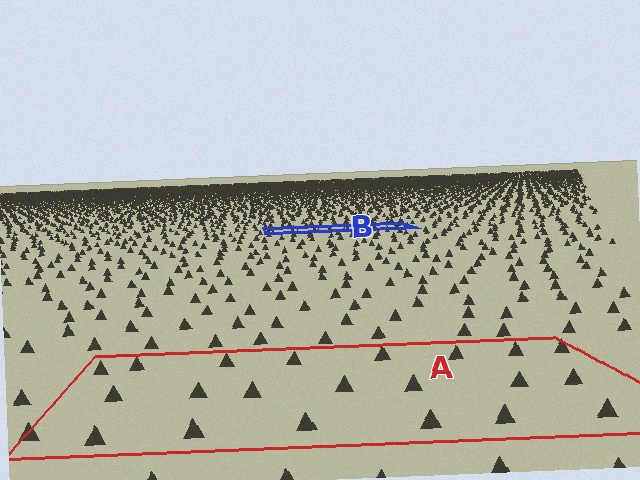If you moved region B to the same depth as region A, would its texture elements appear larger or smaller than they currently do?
They would appear larger. At a closer depth, the same texture elements are projected at a bigger on-screen size.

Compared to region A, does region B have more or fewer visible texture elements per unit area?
Region B has more texture elements per unit area — they are packed more densely because it is farther away.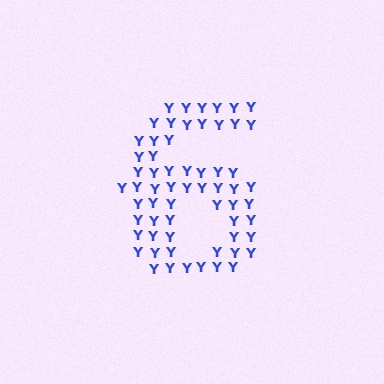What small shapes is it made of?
It is made of small letter Y's.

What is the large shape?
The large shape is the digit 6.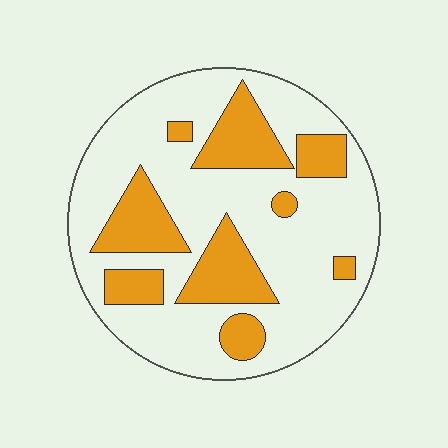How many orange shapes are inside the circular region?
9.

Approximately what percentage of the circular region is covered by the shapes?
Approximately 30%.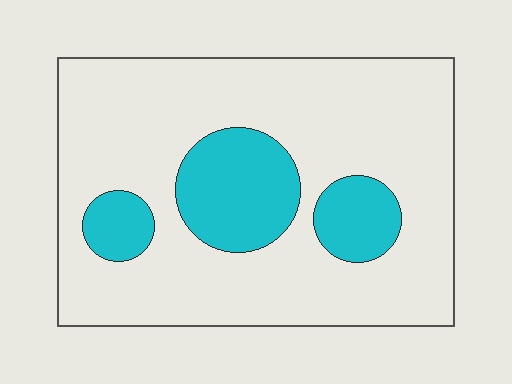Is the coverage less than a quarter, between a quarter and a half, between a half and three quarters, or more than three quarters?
Less than a quarter.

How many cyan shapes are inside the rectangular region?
3.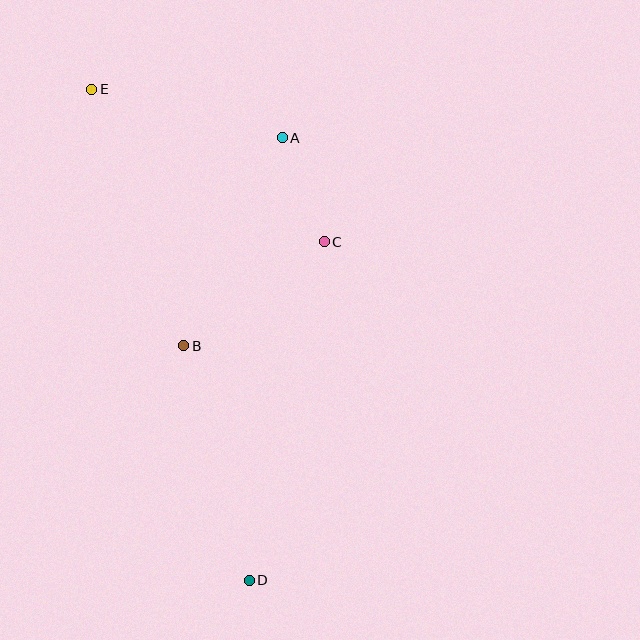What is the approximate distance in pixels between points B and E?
The distance between B and E is approximately 272 pixels.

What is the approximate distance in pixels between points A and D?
The distance between A and D is approximately 444 pixels.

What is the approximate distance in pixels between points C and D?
The distance between C and D is approximately 347 pixels.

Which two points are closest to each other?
Points A and C are closest to each other.